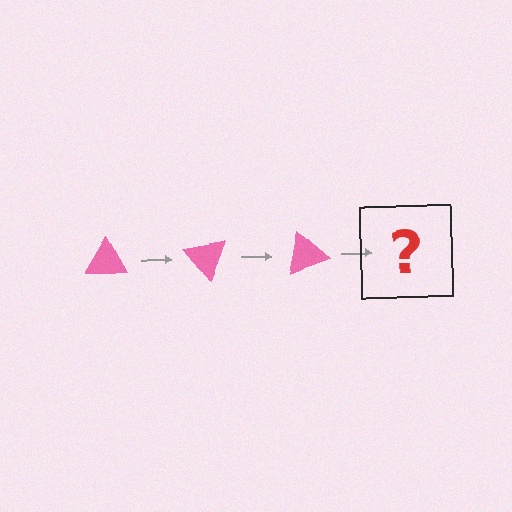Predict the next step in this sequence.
The next step is a pink triangle rotated 150 degrees.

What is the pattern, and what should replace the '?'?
The pattern is that the triangle rotates 50 degrees each step. The '?' should be a pink triangle rotated 150 degrees.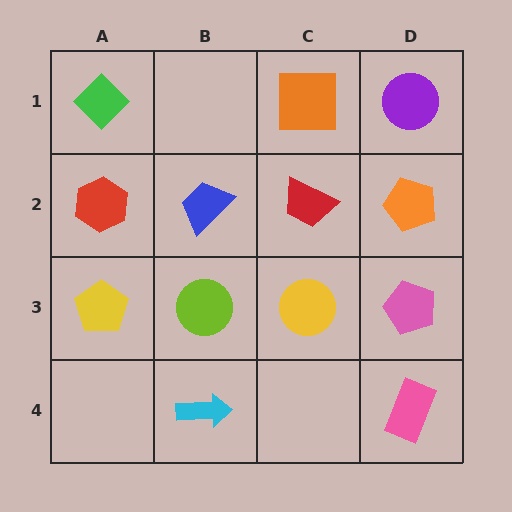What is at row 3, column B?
A lime circle.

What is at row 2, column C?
A red trapezoid.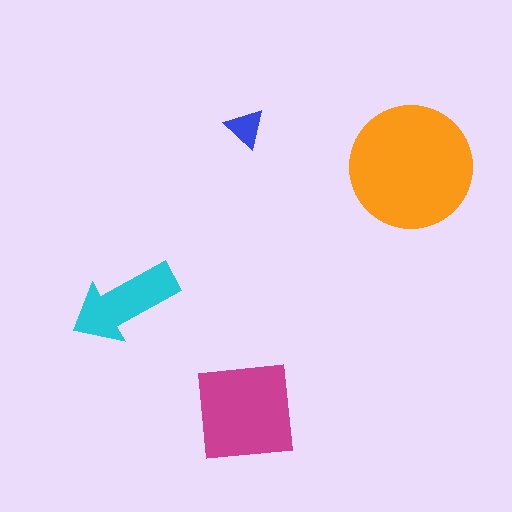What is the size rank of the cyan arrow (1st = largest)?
3rd.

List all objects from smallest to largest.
The blue triangle, the cyan arrow, the magenta square, the orange circle.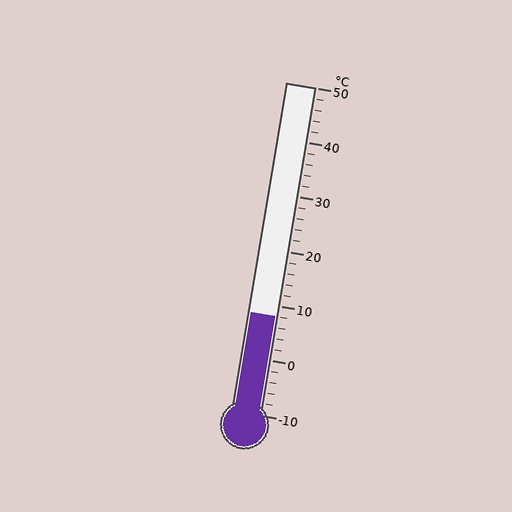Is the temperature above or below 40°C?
The temperature is below 40°C.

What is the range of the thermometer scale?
The thermometer scale ranges from -10°C to 50°C.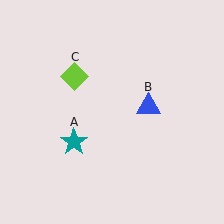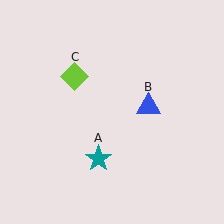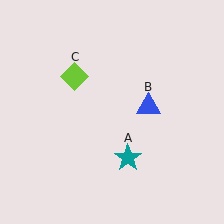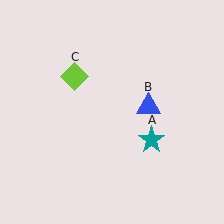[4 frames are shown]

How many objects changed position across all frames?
1 object changed position: teal star (object A).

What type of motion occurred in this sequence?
The teal star (object A) rotated counterclockwise around the center of the scene.